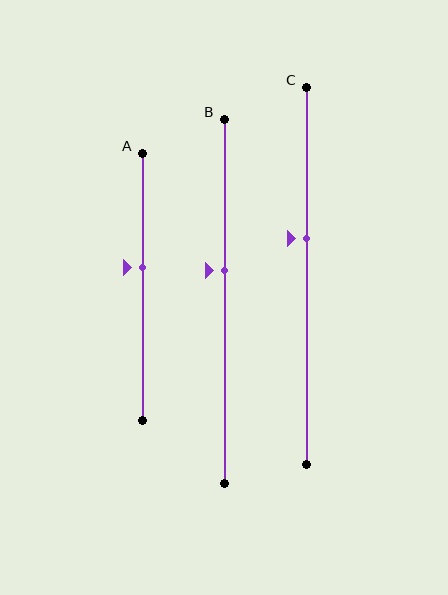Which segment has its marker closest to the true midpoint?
Segment A has its marker closest to the true midpoint.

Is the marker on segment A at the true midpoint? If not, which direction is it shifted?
No, the marker on segment A is shifted upward by about 7% of the segment length.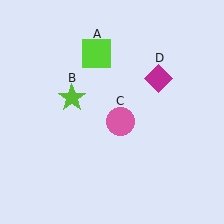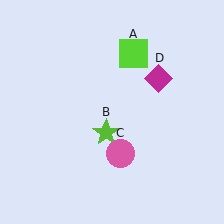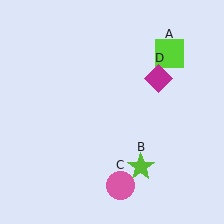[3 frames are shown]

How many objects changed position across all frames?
3 objects changed position: lime square (object A), lime star (object B), pink circle (object C).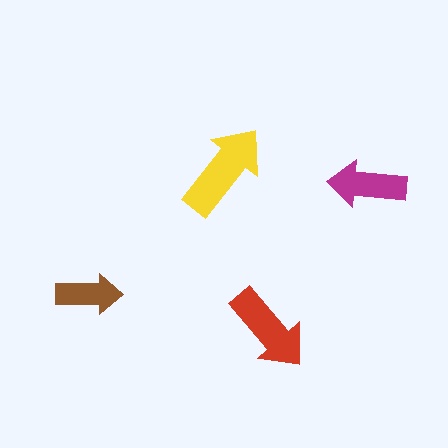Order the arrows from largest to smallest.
the yellow one, the red one, the magenta one, the brown one.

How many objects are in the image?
There are 4 objects in the image.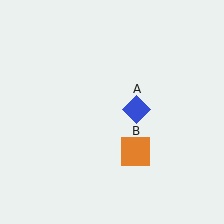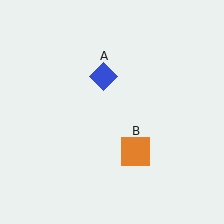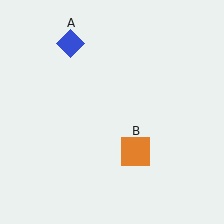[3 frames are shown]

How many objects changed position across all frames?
1 object changed position: blue diamond (object A).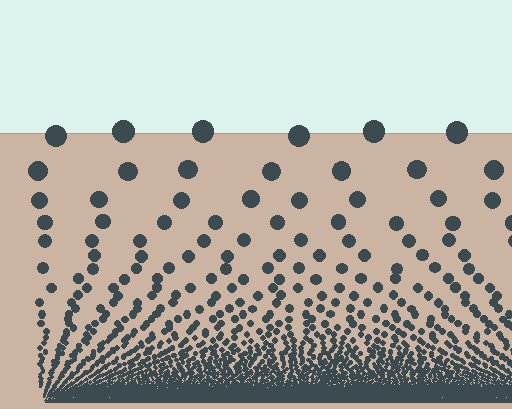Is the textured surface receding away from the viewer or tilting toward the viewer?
The surface appears to tilt toward the viewer. Texture elements get larger and sparser toward the top.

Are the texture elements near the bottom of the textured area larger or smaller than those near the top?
Smaller. The gradient is inverted — elements near the bottom are smaller and denser.